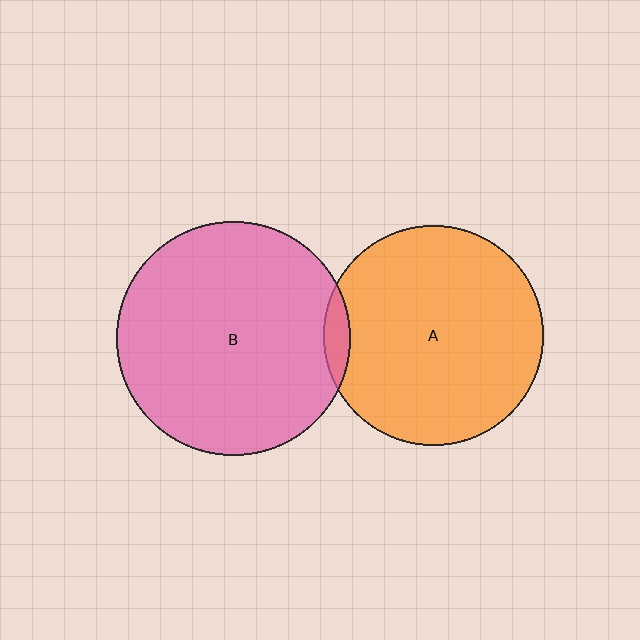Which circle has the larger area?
Circle B (pink).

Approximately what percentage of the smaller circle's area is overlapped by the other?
Approximately 5%.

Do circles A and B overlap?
Yes.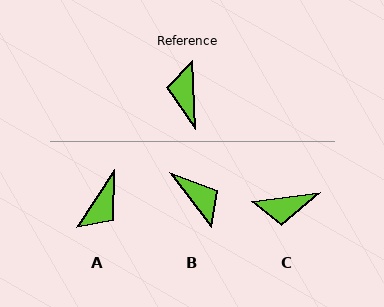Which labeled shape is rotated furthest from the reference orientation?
B, about 146 degrees away.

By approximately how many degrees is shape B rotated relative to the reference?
Approximately 146 degrees clockwise.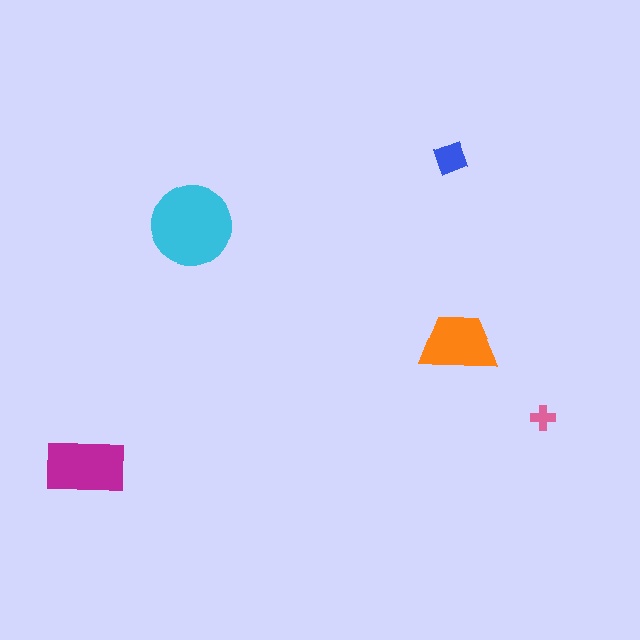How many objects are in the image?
There are 5 objects in the image.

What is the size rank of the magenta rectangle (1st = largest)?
2nd.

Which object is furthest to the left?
The magenta rectangle is leftmost.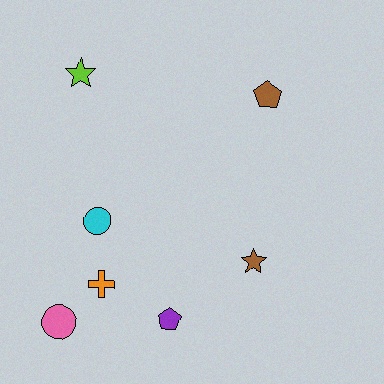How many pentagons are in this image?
There are 2 pentagons.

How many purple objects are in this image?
There is 1 purple object.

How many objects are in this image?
There are 7 objects.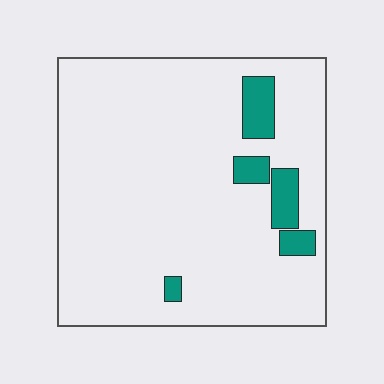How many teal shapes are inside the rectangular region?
5.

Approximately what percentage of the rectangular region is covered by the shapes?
Approximately 10%.